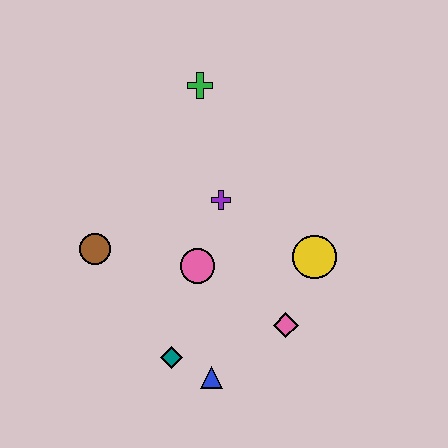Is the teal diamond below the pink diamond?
Yes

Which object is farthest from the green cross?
The blue triangle is farthest from the green cross.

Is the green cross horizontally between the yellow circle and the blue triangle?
No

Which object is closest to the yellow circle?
The pink diamond is closest to the yellow circle.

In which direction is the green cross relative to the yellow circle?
The green cross is above the yellow circle.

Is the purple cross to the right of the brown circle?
Yes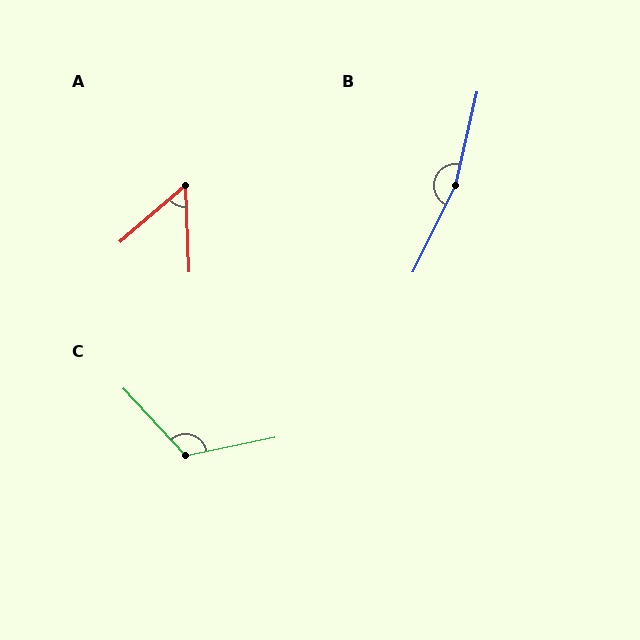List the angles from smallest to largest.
A (51°), C (121°), B (167°).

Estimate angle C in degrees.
Approximately 121 degrees.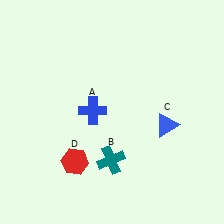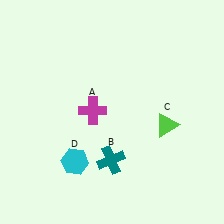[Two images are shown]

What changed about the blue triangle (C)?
In Image 1, C is blue. In Image 2, it changed to lime.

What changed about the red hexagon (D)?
In Image 1, D is red. In Image 2, it changed to cyan.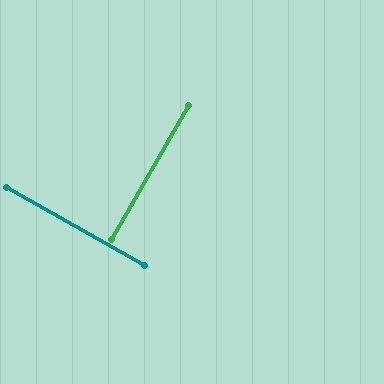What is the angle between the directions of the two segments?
Approximately 90 degrees.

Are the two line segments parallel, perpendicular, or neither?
Perpendicular — they meet at approximately 90°.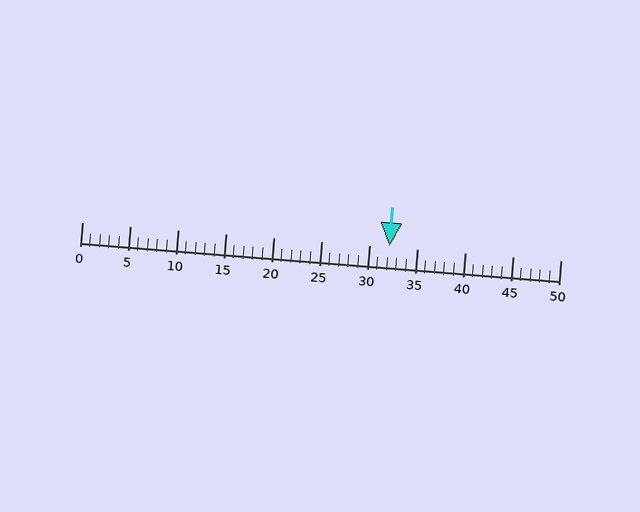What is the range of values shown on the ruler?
The ruler shows values from 0 to 50.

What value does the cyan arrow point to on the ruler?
The cyan arrow points to approximately 32.